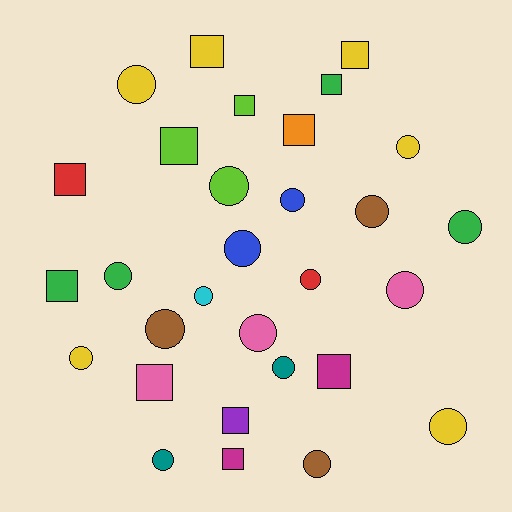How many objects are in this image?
There are 30 objects.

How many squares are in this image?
There are 12 squares.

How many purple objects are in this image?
There is 1 purple object.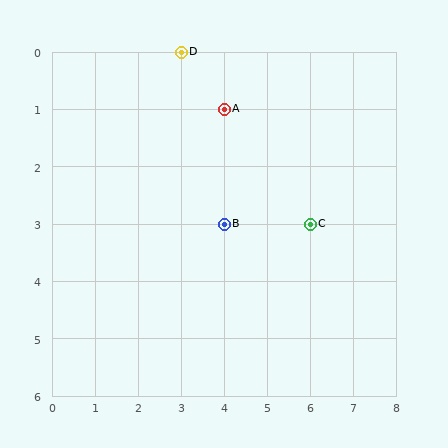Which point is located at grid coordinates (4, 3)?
Point B is at (4, 3).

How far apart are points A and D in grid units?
Points A and D are 1 column and 1 row apart (about 1.4 grid units diagonally).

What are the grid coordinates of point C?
Point C is at grid coordinates (6, 3).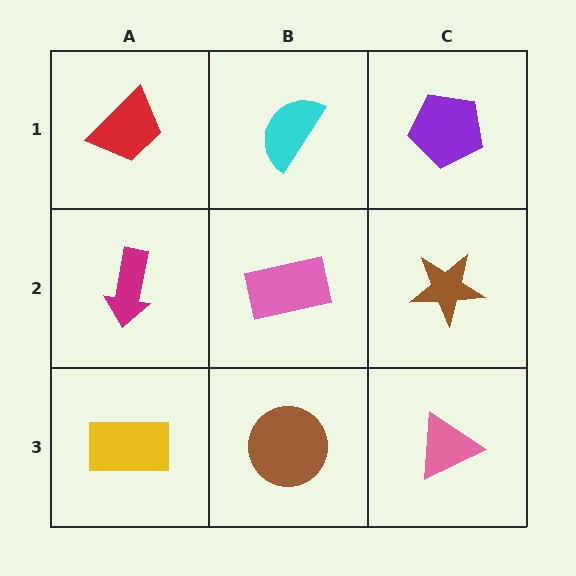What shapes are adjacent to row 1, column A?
A magenta arrow (row 2, column A), a cyan semicircle (row 1, column B).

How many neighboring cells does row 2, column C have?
3.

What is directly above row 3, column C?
A brown star.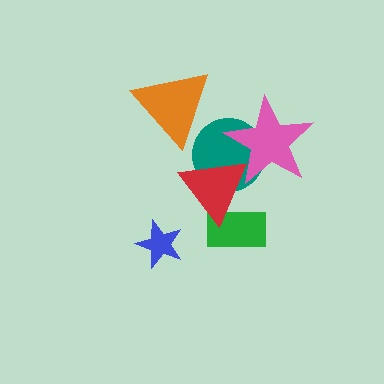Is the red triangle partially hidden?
Yes, it is partially covered by another shape.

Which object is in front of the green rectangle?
The red triangle is in front of the green rectangle.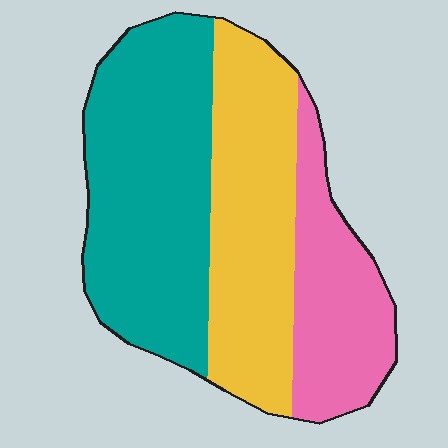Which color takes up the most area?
Teal, at roughly 45%.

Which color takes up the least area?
Pink, at roughly 25%.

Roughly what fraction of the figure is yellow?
Yellow takes up about one third (1/3) of the figure.